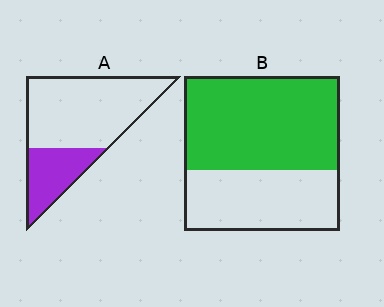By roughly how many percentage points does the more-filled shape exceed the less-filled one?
By roughly 30 percentage points (B over A).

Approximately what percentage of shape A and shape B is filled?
A is approximately 30% and B is approximately 60%.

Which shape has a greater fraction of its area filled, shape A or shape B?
Shape B.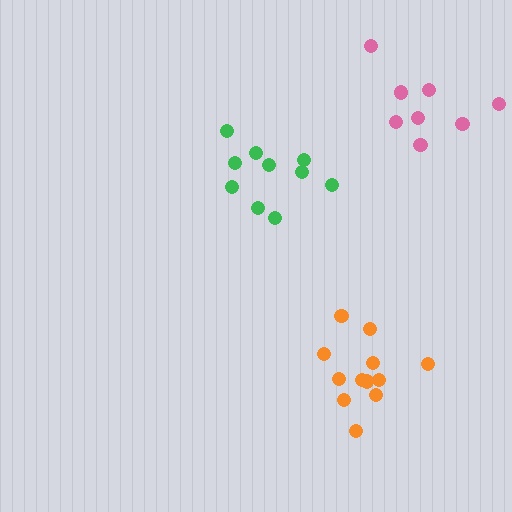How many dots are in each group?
Group 1: 13 dots, Group 2: 10 dots, Group 3: 8 dots (31 total).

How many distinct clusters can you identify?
There are 3 distinct clusters.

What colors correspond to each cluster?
The clusters are colored: orange, green, pink.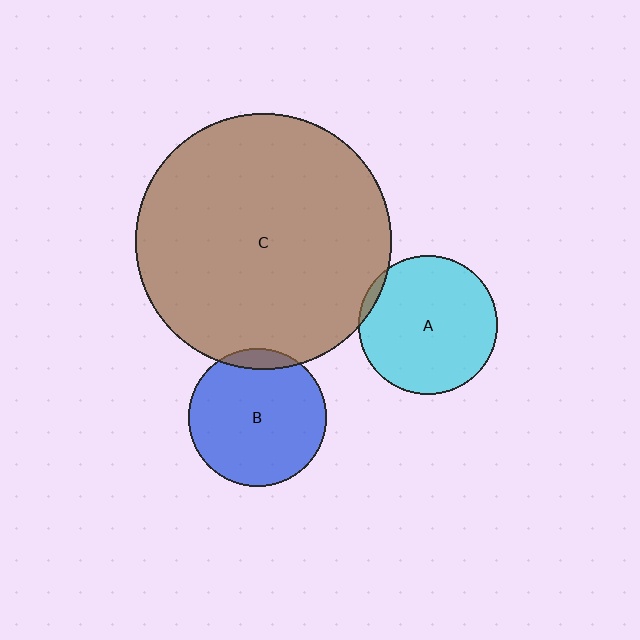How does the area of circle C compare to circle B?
Approximately 3.5 times.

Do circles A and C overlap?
Yes.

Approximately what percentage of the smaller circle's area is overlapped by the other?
Approximately 5%.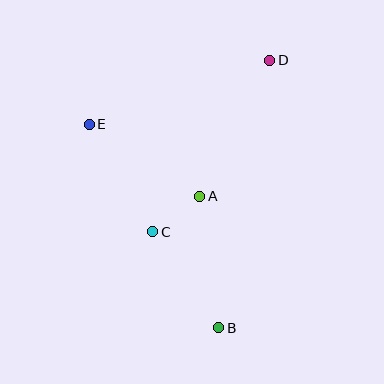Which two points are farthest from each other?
Points B and D are farthest from each other.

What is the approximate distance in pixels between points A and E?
The distance between A and E is approximately 132 pixels.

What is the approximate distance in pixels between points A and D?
The distance between A and D is approximately 153 pixels.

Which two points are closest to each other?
Points A and C are closest to each other.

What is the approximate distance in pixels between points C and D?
The distance between C and D is approximately 208 pixels.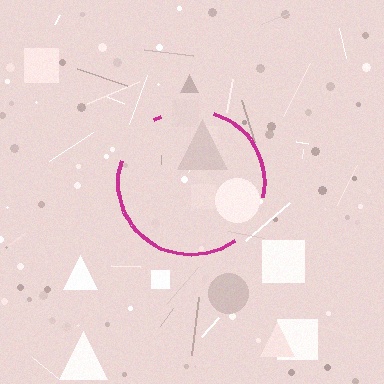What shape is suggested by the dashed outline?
The dashed outline suggests a circle.